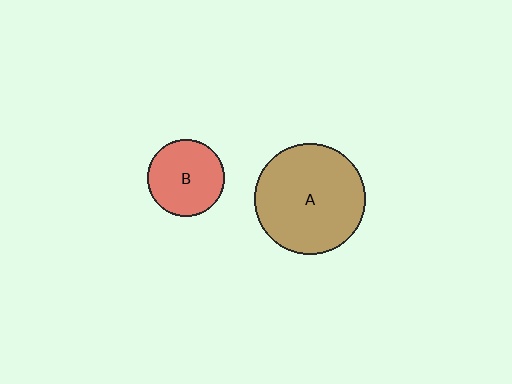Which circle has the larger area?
Circle A (brown).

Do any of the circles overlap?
No, none of the circles overlap.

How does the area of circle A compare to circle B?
Approximately 2.1 times.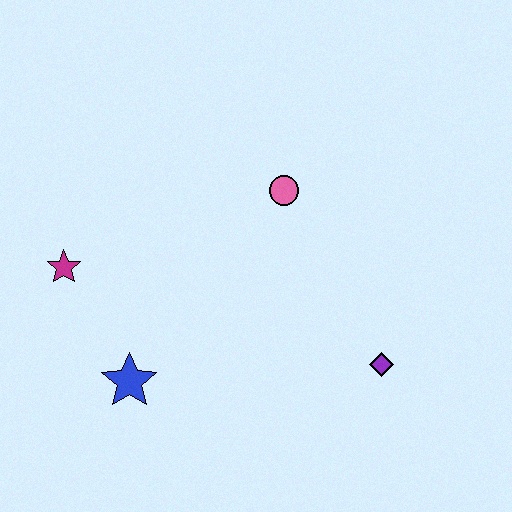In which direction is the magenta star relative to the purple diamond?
The magenta star is to the left of the purple diamond.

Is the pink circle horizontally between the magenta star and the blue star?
No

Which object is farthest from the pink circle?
The blue star is farthest from the pink circle.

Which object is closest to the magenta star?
The blue star is closest to the magenta star.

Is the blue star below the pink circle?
Yes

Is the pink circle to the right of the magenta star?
Yes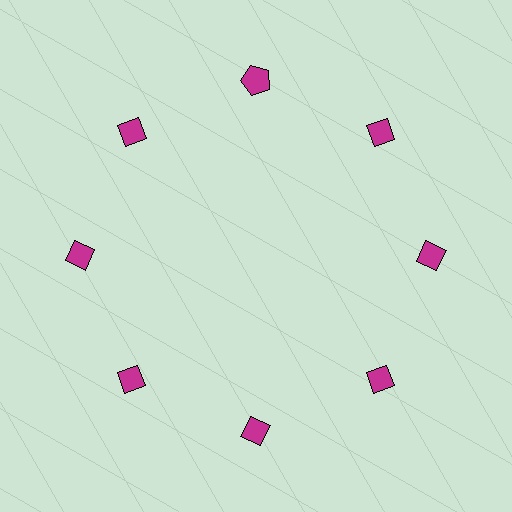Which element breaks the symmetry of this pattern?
The magenta pentagon at roughly the 12 o'clock position breaks the symmetry. All other shapes are magenta diamonds.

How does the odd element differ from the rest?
It has a different shape: pentagon instead of diamond.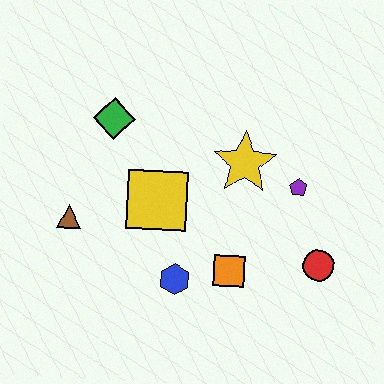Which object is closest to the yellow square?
The blue hexagon is closest to the yellow square.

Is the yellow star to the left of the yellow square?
No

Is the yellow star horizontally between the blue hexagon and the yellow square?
No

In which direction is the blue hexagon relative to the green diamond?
The blue hexagon is below the green diamond.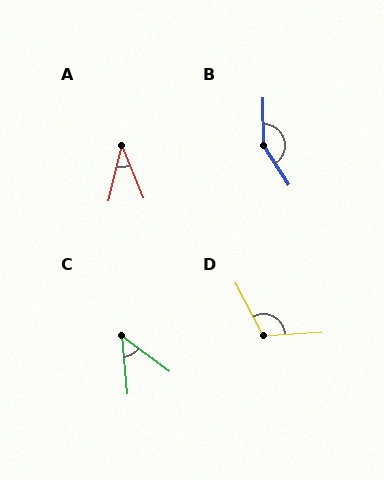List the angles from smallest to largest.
A (36°), C (48°), D (115°), B (147°).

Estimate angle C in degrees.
Approximately 48 degrees.